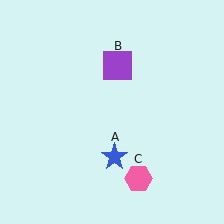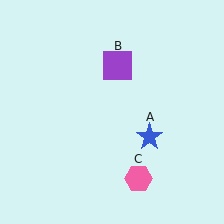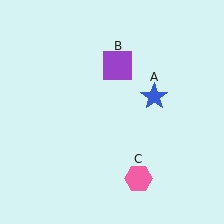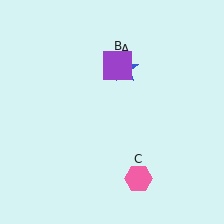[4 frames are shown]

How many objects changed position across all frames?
1 object changed position: blue star (object A).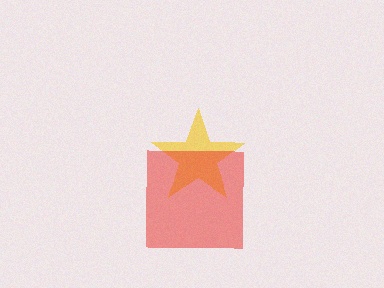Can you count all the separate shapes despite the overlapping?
Yes, there are 2 separate shapes.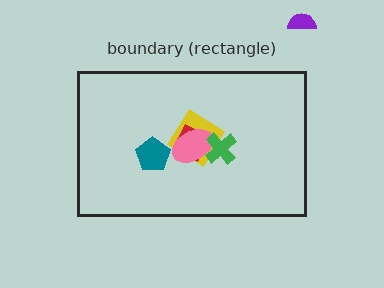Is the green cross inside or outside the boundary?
Inside.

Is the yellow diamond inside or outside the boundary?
Inside.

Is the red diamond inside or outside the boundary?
Inside.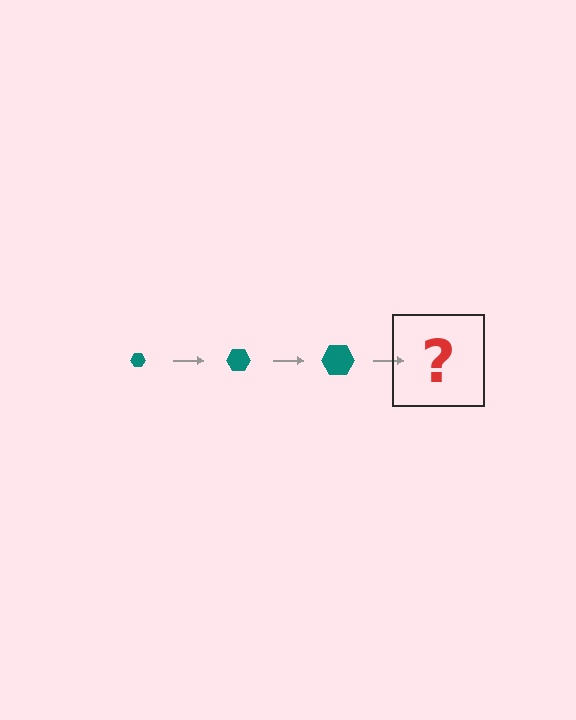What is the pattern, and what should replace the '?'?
The pattern is that the hexagon gets progressively larger each step. The '?' should be a teal hexagon, larger than the previous one.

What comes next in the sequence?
The next element should be a teal hexagon, larger than the previous one.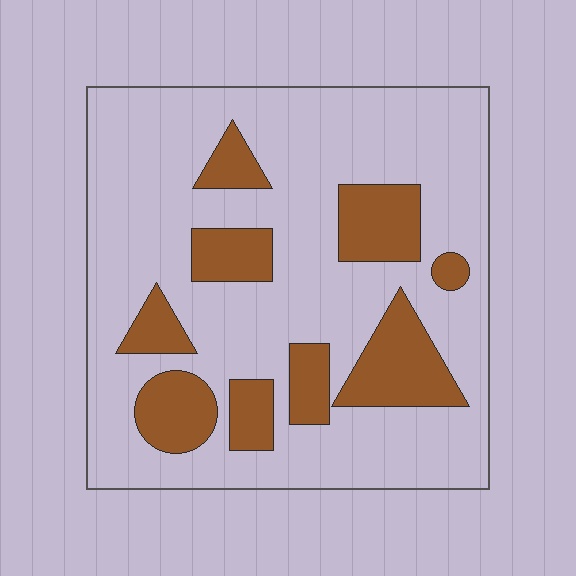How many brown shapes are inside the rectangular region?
9.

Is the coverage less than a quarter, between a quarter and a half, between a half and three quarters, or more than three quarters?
Less than a quarter.